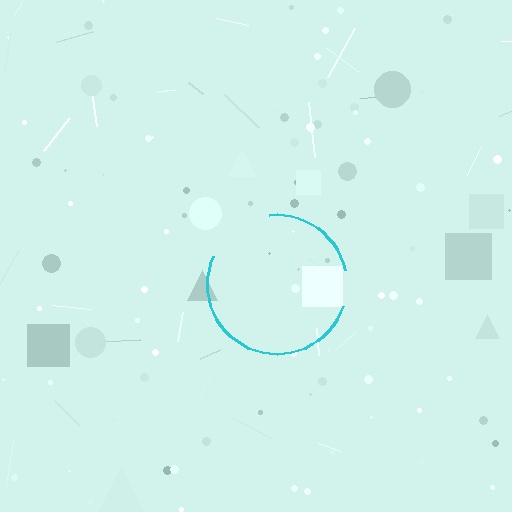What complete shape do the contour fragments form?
The contour fragments form a circle.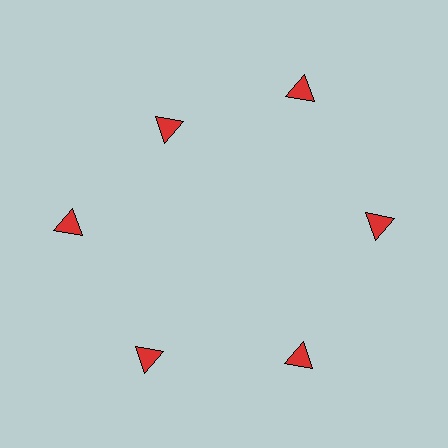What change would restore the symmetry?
The symmetry would be restored by moving it outward, back onto the ring so that all 6 triangles sit at equal angles and equal distance from the center.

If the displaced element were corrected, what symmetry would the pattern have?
It would have 6-fold rotational symmetry — the pattern would map onto itself every 60 degrees.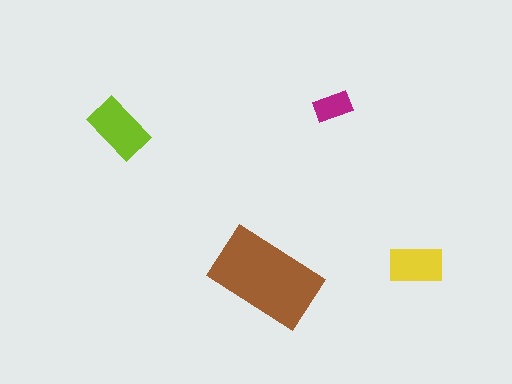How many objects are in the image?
There are 4 objects in the image.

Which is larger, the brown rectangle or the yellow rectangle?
The brown one.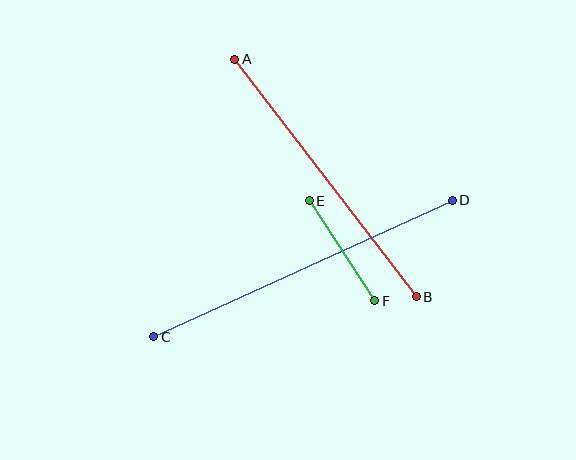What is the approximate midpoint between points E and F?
The midpoint is at approximately (342, 251) pixels.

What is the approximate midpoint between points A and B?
The midpoint is at approximately (325, 178) pixels.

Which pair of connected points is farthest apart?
Points C and D are farthest apart.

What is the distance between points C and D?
The distance is approximately 328 pixels.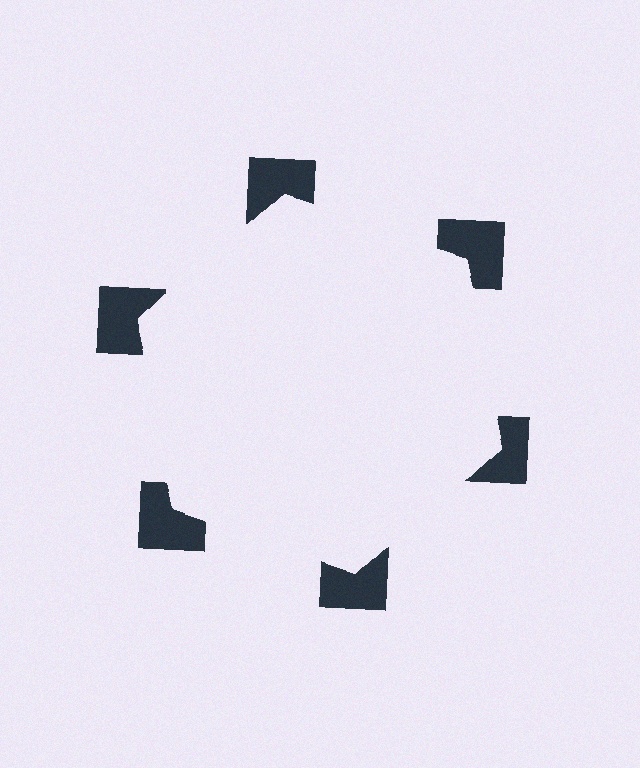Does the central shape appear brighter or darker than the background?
It typically appears slightly brighter than the background, even though no actual brightness change is drawn.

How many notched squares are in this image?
There are 6 — one at each vertex of the illusory hexagon.